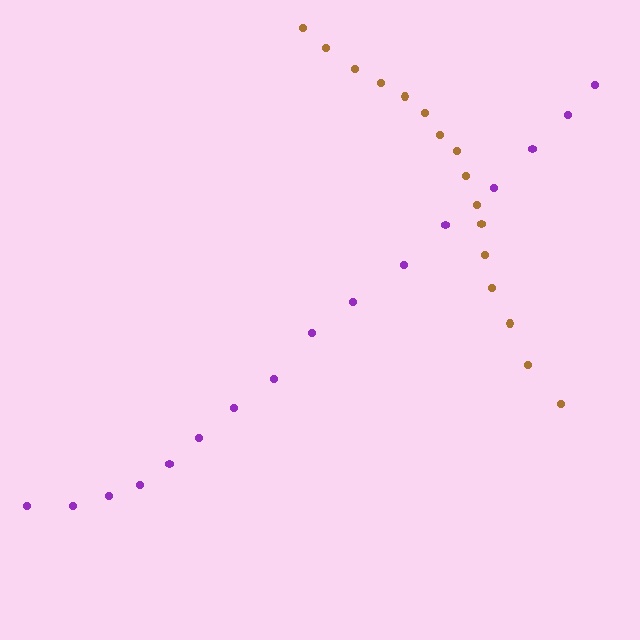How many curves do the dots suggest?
There are 2 distinct paths.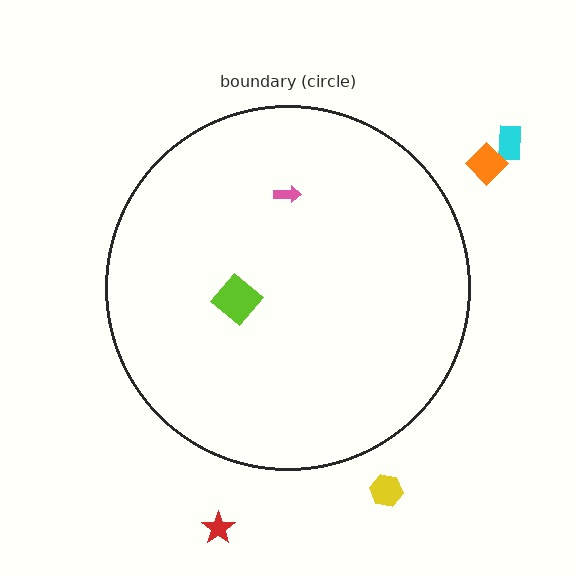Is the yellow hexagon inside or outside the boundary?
Outside.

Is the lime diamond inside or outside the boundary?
Inside.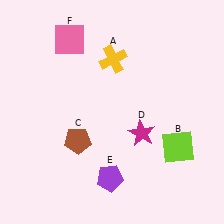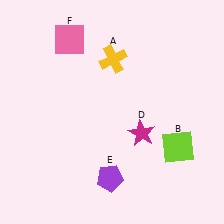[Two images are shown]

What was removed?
The brown pentagon (C) was removed in Image 2.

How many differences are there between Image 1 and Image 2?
There is 1 difference between the two images.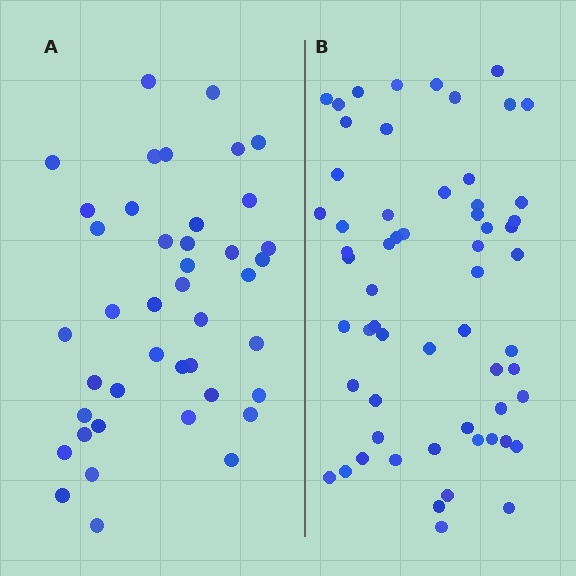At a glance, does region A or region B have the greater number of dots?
Region B (the right region) has more dots.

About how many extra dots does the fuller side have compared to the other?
Region B has approximately 20 more dots than region A.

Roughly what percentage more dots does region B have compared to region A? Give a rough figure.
About 45% more.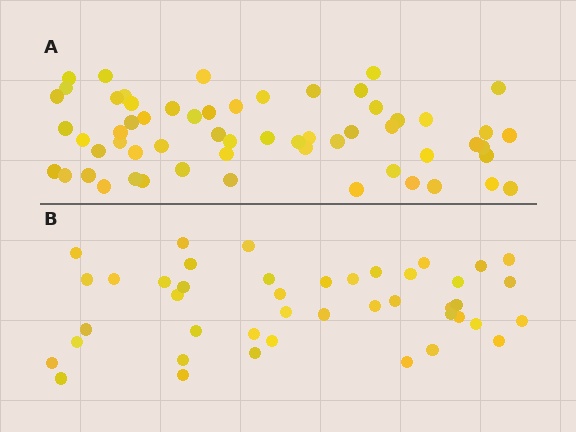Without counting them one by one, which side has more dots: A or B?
Region A (the top region) has more dots.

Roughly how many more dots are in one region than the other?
Region A has approximately 15 more dots than region B.